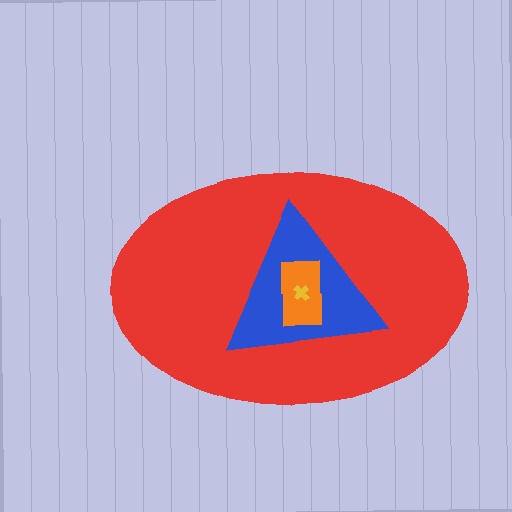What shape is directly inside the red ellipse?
The blue triangle.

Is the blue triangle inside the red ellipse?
Yes.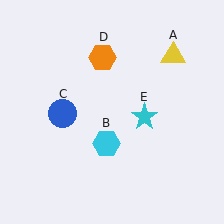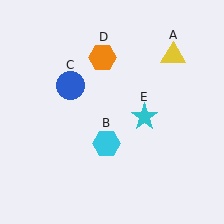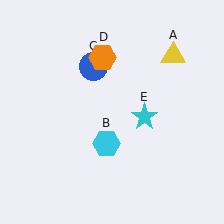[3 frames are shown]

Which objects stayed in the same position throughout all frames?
Yellow triangle (object A) and cyan hexagon (object B) and orange hexagon (object D) and cyan star (object E) remained stationary.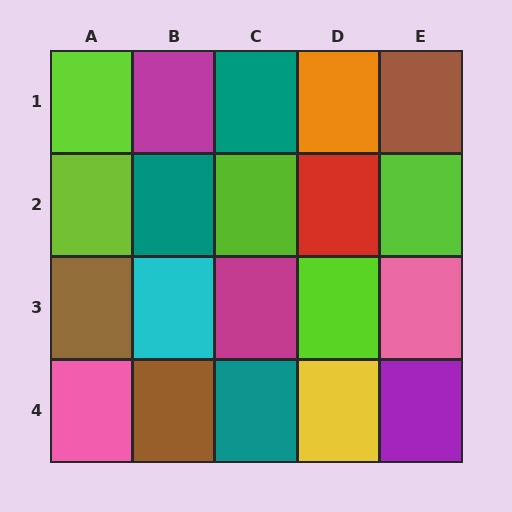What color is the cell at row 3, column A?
Brown.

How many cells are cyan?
1 cell is cyan.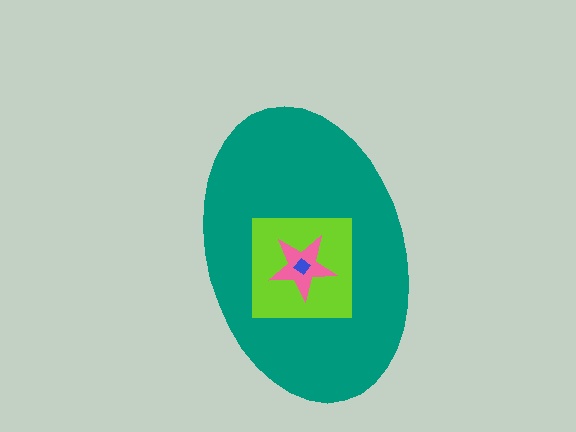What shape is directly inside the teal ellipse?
The lime square.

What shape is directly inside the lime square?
The pink star.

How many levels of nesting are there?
4.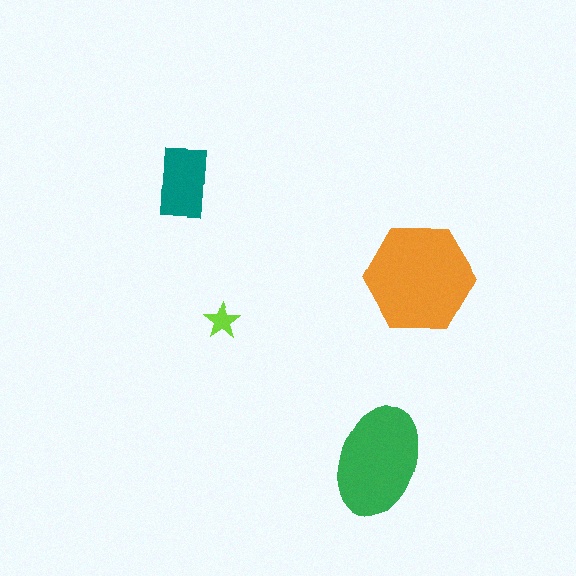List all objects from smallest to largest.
The lime star, the teal rectangle, the green ellipse, the orange hexagon.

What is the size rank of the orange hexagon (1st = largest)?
1st.